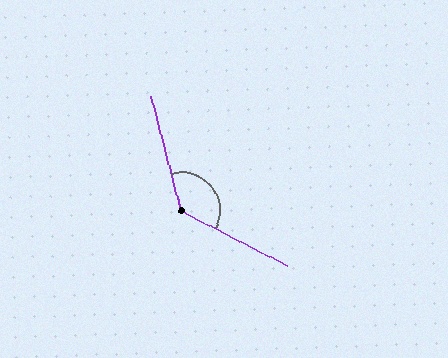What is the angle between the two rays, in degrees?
Approximately 132 degrees.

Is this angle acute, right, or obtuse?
It is obtuse.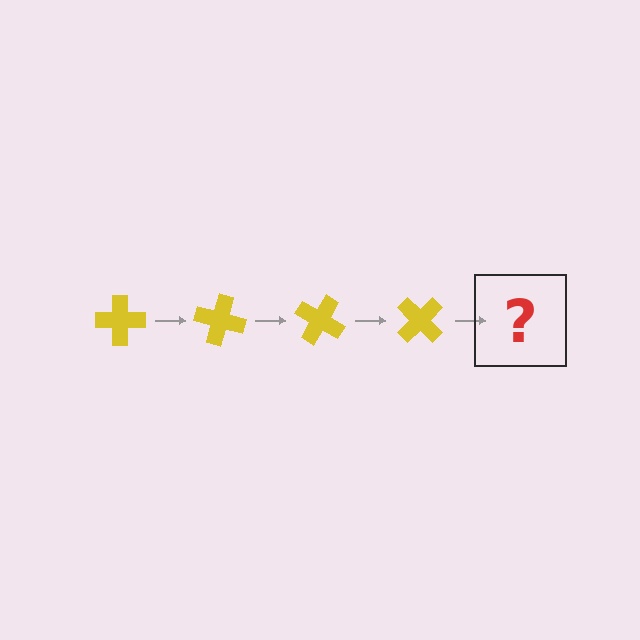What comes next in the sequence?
The next element should be a yellow cross rotated 60 degrees.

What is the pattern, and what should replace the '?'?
The pattern is that the cross rotates 15 degrees each step. The '?' should be a yellow cross rotated 60 degrees.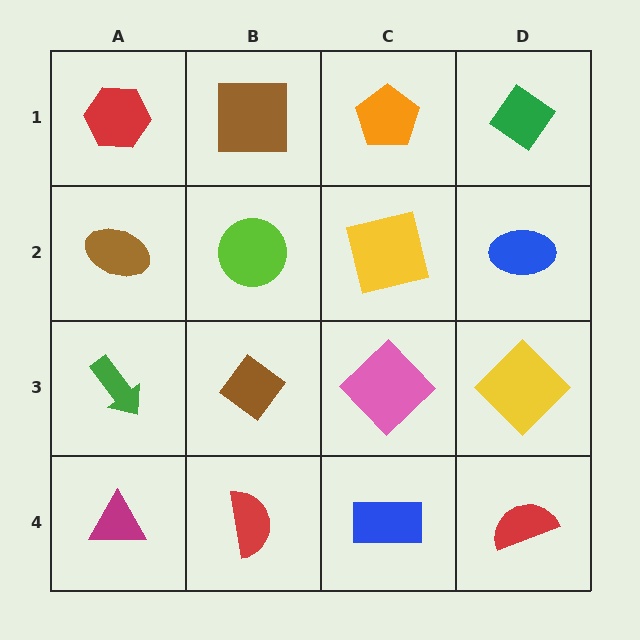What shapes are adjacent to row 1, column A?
A brown ellipse (row 2, column A), a brown square (row 1, column B).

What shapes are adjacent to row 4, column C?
A pink diamond (row 3, column C), a red semicircle (row 4, column B), a red semicircle (row 4, column D).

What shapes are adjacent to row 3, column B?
A lime circle (row 2, column B), a red semicircle (row 4, column B), a green arrow (row 3, column A), a pink diamond (row 3, column C).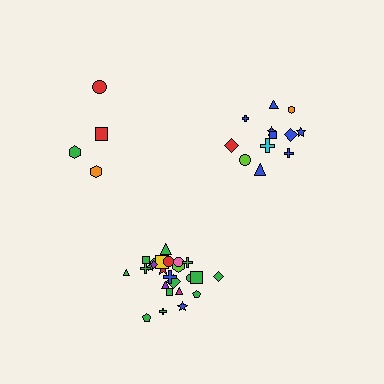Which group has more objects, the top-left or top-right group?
The top-right group.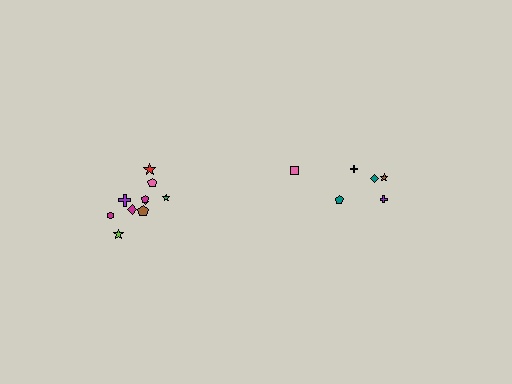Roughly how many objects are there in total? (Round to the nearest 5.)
Roughly 15 objects in total.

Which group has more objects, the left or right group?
The left group.